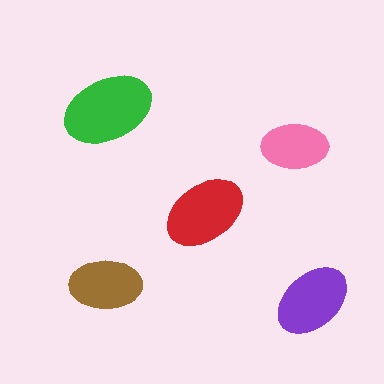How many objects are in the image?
There are 5 objects in the image.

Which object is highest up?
The green ellipse is topmost.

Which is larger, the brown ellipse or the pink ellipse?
The brown one.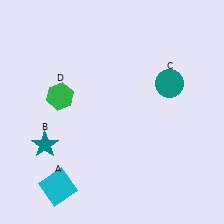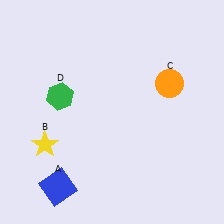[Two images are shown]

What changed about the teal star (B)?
In Image 1, B is teal. In Image 2, it changed to yellow.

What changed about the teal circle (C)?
In Image 1, C is teal. In Image 2, it changed to orange.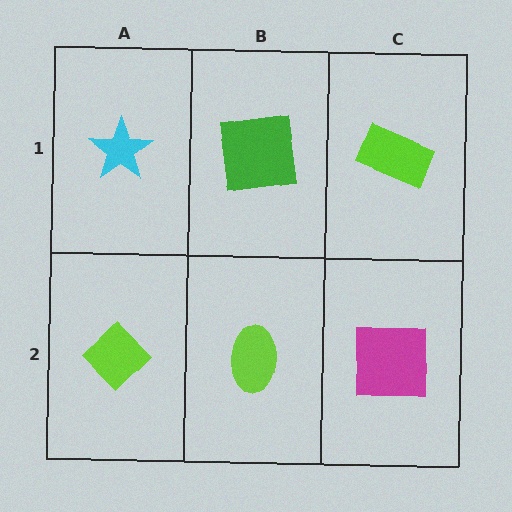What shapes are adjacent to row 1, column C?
A magenta square (row 2, column C), a green square (row 1, column B).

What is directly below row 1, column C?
A magenta square.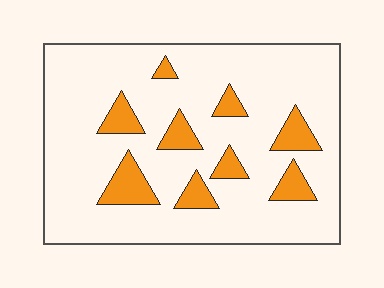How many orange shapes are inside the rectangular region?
9.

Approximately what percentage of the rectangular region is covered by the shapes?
Approximately 15%.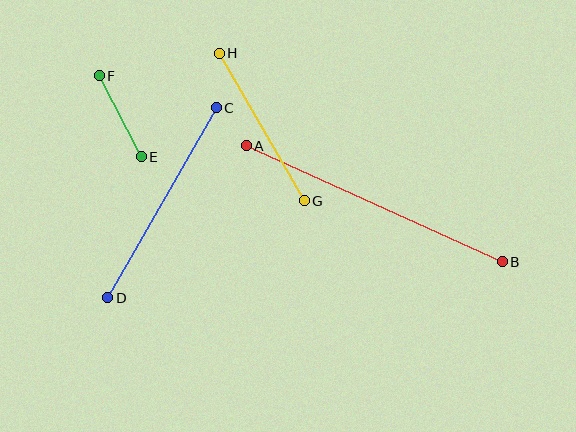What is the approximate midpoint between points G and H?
The midpoint is at approximately (262, 127) pixels.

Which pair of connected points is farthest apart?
Points A and B are farthest apart.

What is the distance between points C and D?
The distance is approximately 219 pixels.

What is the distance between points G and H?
The distance is approximately 170 pixels.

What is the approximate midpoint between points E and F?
The midpoint is at approximately (120, 116) pixels.